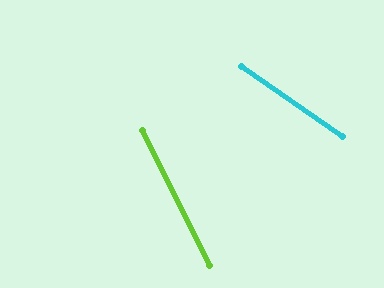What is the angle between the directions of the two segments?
Approximately 29 degrees.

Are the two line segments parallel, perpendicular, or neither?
Neither parallel nor perpendicular — they differ by about 29°.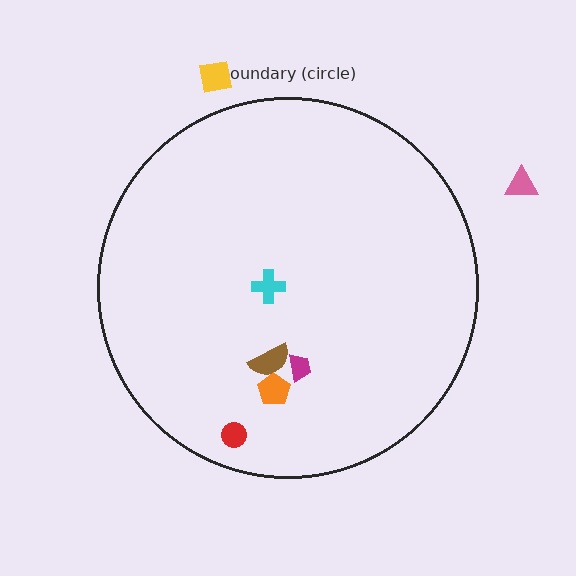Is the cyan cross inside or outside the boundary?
Inside.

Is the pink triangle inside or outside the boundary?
Outside.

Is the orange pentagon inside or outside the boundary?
Inside.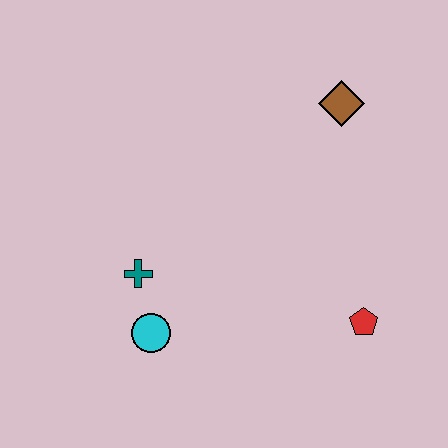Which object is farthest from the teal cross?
The brown diamond is farthest from the teal cross.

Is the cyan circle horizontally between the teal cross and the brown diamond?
Yes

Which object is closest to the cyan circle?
The teal cross is closest to the cyan circle.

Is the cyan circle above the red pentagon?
No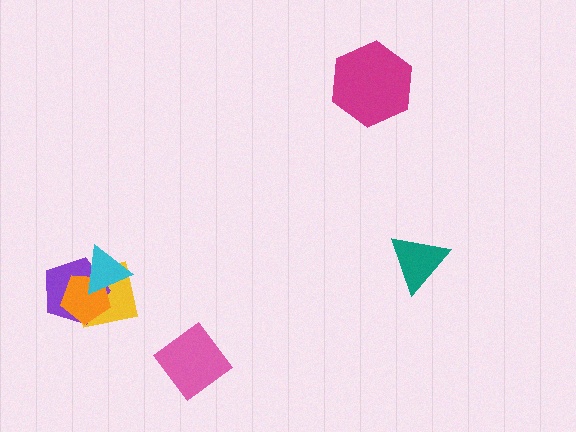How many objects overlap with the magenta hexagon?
0 objects overlap with the magenta hexagon.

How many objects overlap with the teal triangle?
0 objects overlap with the teal triangle.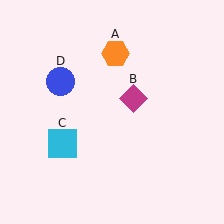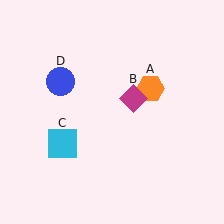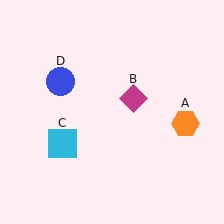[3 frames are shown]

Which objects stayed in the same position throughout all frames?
Magenta diamond (object B) and cyan square (object C) and blue circle (object D) remained stationary.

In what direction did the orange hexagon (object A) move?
The orange hexagon (object A) moved down and to the right.